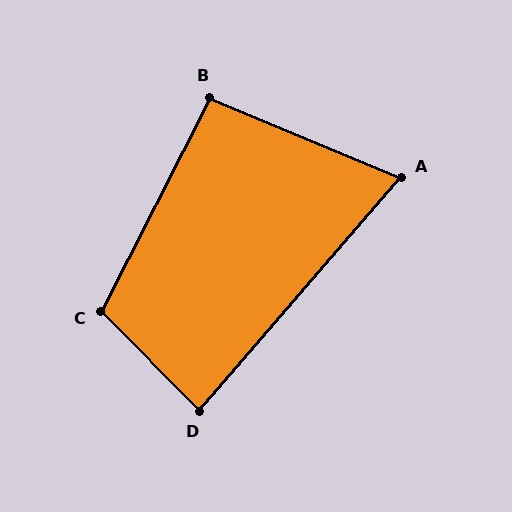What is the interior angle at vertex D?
Approximately 86 degrees (approximately right).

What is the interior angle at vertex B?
Approximately 94 degrees (approximately right).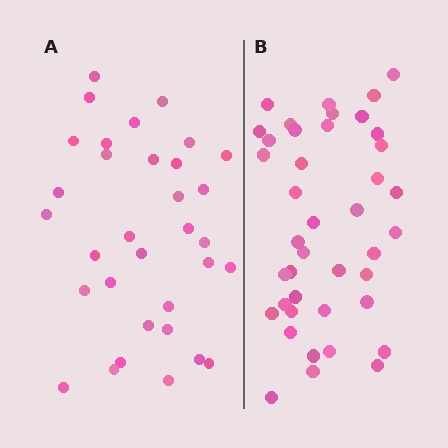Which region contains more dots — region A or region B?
Region B (the right region) has more dots.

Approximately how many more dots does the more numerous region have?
Region B has roughly 8 or so more dots than region A.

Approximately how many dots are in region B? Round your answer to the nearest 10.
About 40 dots. (The exact count is 41, which rounds to 40.)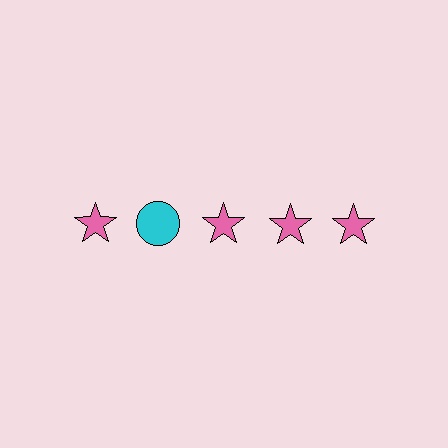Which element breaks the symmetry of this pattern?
The cyan circle in the top row, second from left column breaks the symmetry. All other shapes are pink stars.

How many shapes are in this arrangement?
There are 5 shapes arranged in a grid pattern.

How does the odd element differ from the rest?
It differs in both color (cyan instead of pink) and shape (circle instead of star).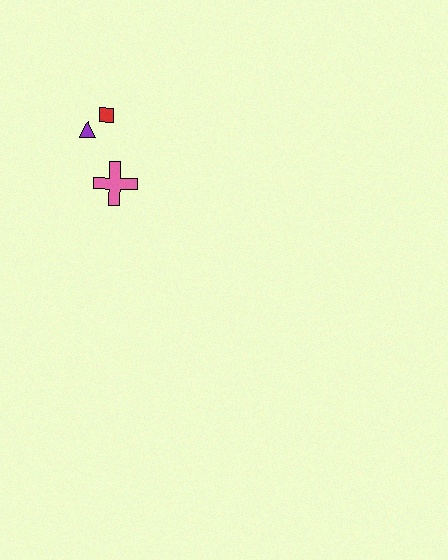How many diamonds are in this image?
There are no diamonds.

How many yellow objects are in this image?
There are no yellow objects.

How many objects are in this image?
There are 3 objects.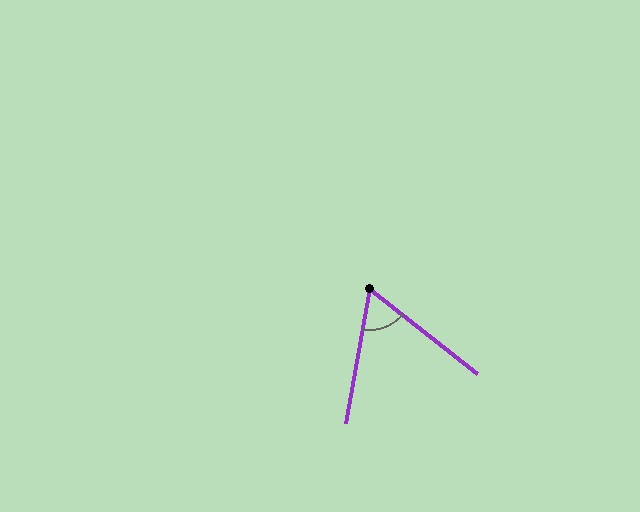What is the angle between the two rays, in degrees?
Approximately 62 degrees.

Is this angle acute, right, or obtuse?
It is acute.